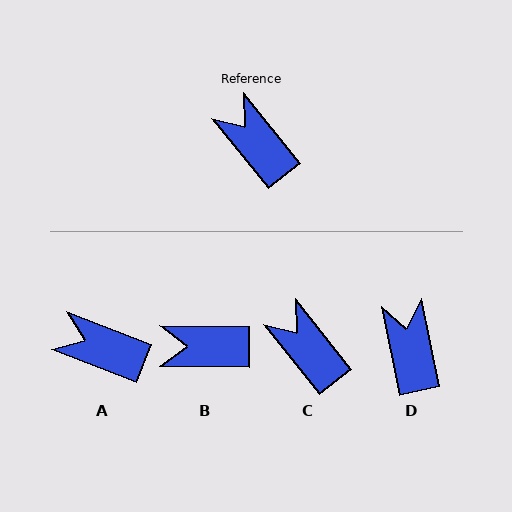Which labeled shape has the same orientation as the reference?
C.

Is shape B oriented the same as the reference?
No, it is off by about 51 degrees.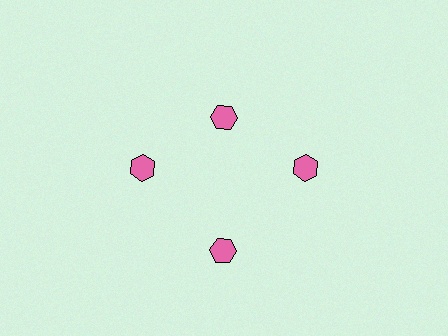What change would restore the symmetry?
The symmetry would be restored by moving it outward, back onto the ring so that all 4 hexagons sit at equal angles and equal distance from the center.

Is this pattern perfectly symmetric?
No. The 4 pink hexagons are arranged in a ring, but one element near the 12 o'clock position is pulled inward toward the center, breaking the 4-fold rotational symmetry.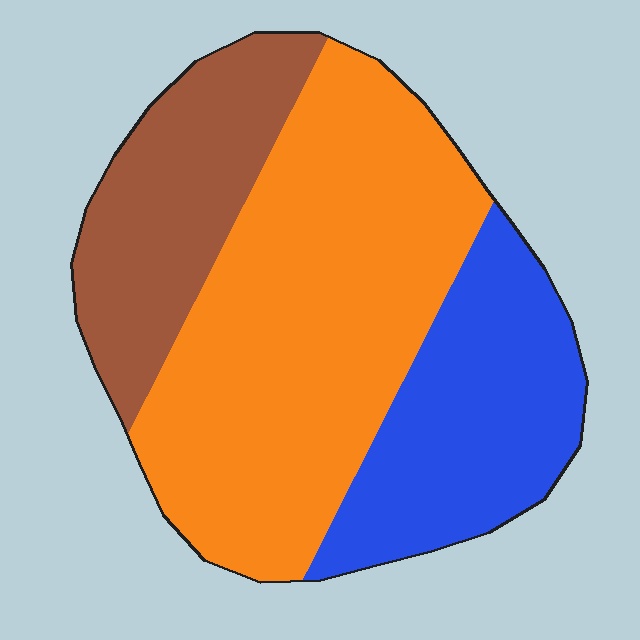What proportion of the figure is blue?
Blue covers 26% of the figure.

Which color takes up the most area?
Orange, at roughly 50%.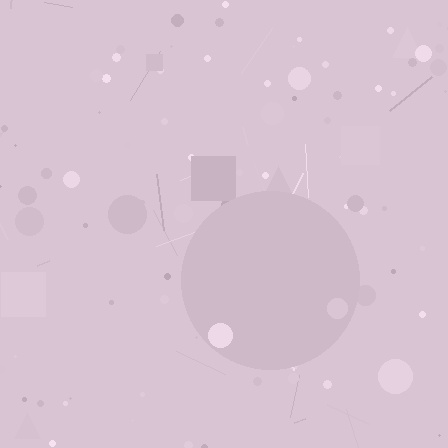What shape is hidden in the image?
A circle is hidden in the image.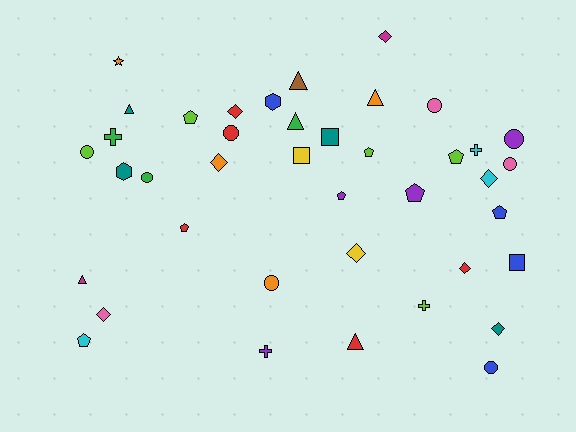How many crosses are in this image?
There are 4 crosses.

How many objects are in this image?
There are 40 objects.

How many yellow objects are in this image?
There are 2 yellow objects.